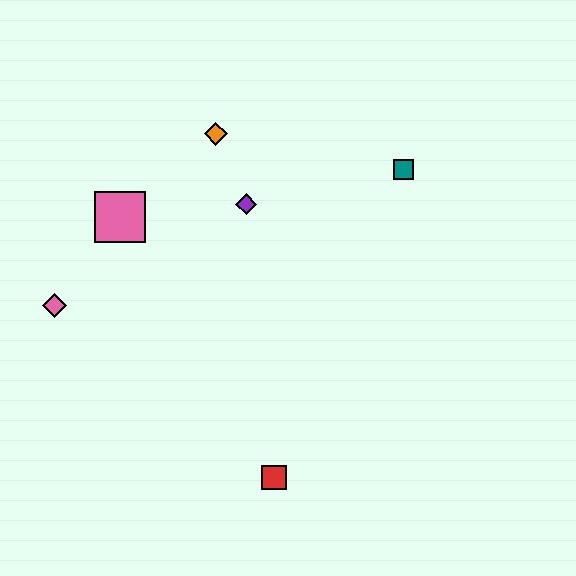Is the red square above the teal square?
No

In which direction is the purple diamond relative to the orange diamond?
The purple diamond is below the orange diamond.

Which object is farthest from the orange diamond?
The red square is farthest from the orange diamond.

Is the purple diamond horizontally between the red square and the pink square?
Yes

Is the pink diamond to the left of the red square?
Yes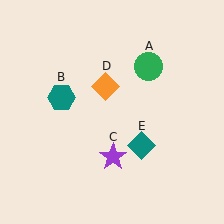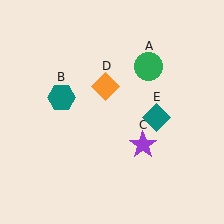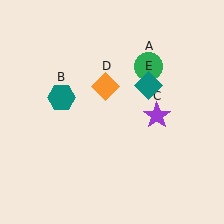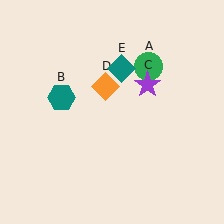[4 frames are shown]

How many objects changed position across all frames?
2 objects changed position: purple star (object C), teal diamond (object E).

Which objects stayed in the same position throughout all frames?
Green circle (object A) and teal hexagon (object B) and orange diamond (object D) remained stationary.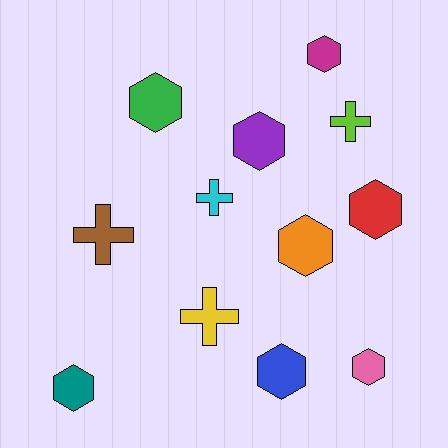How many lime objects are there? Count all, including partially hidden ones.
There is 1 lime object.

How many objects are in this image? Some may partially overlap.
There are 12 objects.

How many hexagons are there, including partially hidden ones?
There are 8 hexagons.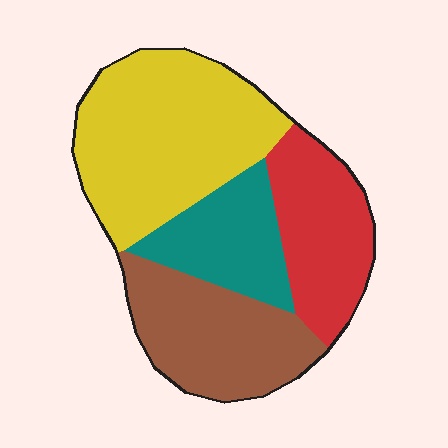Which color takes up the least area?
Teal, at roughly 15%.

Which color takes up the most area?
Yellow, at roughly 40%.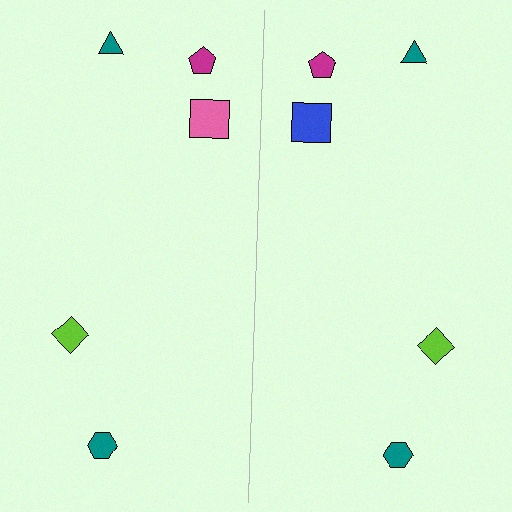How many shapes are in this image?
There are 10 shapes in this image.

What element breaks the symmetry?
The blue square on the right side breaks the symmetry — its mirror counterpart is pink.